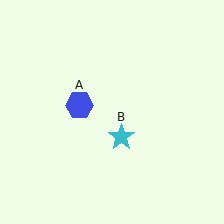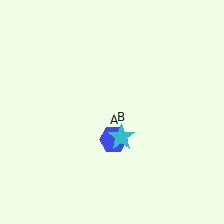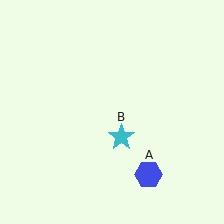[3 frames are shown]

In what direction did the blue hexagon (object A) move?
The blue hexagon (object A) moved down and to the right.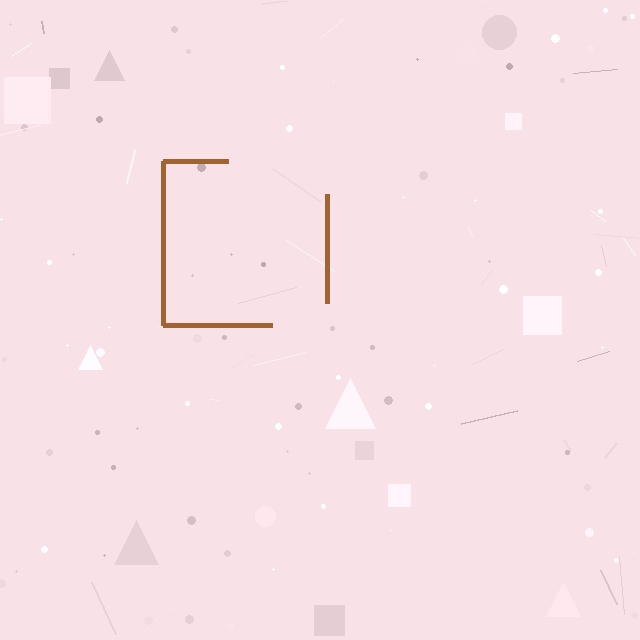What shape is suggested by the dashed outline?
The dashed outline suggests a square.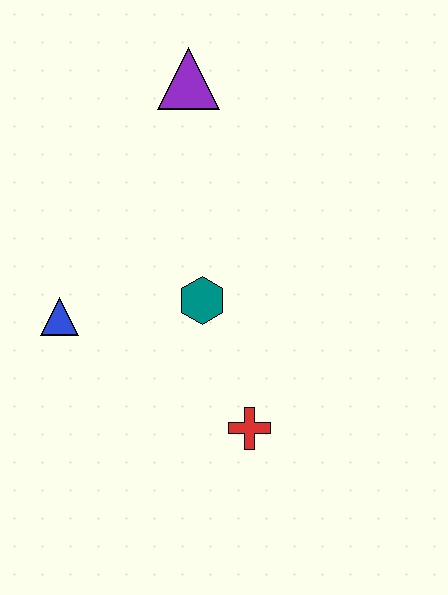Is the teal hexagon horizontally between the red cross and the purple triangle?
Yes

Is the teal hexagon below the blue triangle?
No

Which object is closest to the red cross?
The teal hexagon is closest to the red cross.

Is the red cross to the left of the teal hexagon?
No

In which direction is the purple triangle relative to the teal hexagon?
The purple triangle is above the teal hexagon.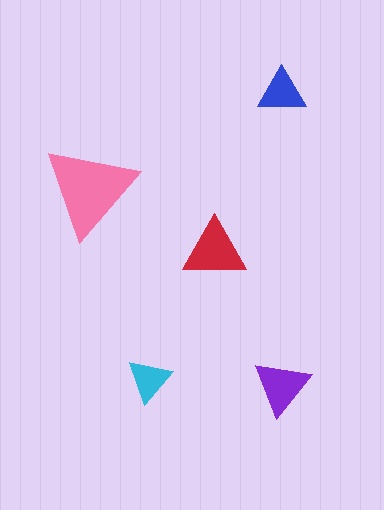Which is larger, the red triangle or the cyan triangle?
The red one.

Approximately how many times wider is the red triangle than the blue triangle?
About 1.5 times wider.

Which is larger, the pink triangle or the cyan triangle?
The pink one.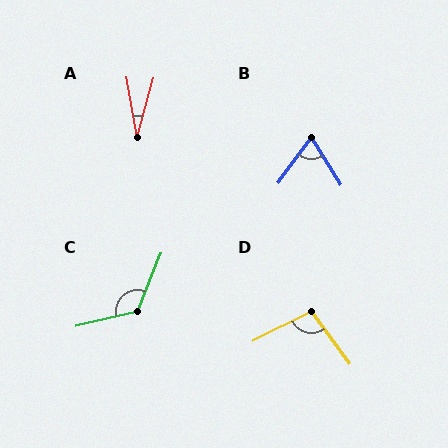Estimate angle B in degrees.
Approximately 68 degrees.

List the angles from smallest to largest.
A (25°), B (68°), D (100°), C (125°).